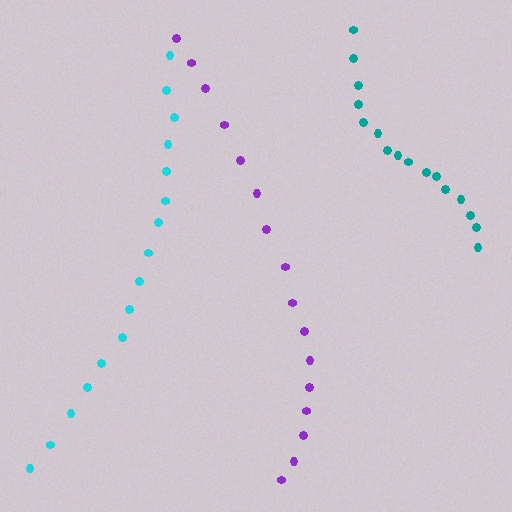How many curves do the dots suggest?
There are 3 distinct paths.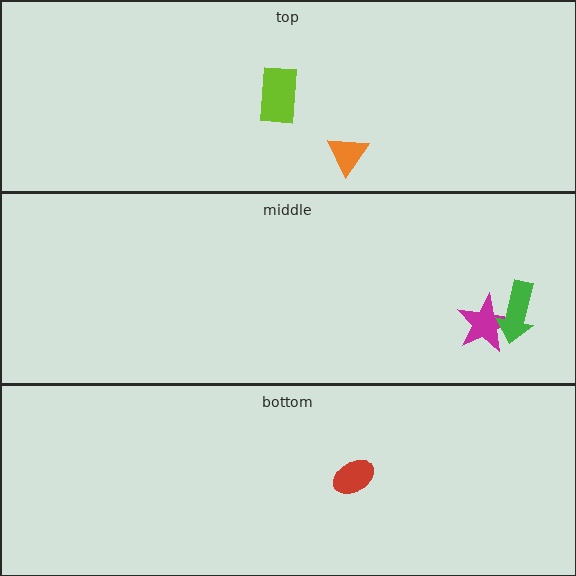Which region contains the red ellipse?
The bottom region.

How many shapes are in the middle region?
2.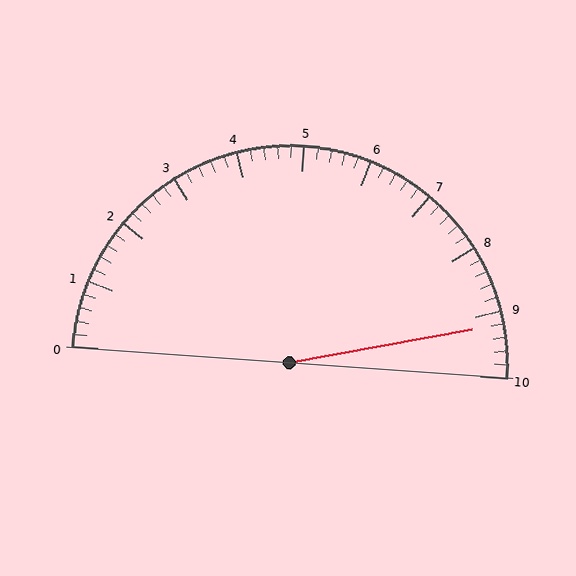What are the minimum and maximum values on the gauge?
The gauge ranges from 0 to 10.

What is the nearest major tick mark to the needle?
The nearest major tick mark is 9.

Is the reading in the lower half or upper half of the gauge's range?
The reading is in the upper half of the range (0 to 10).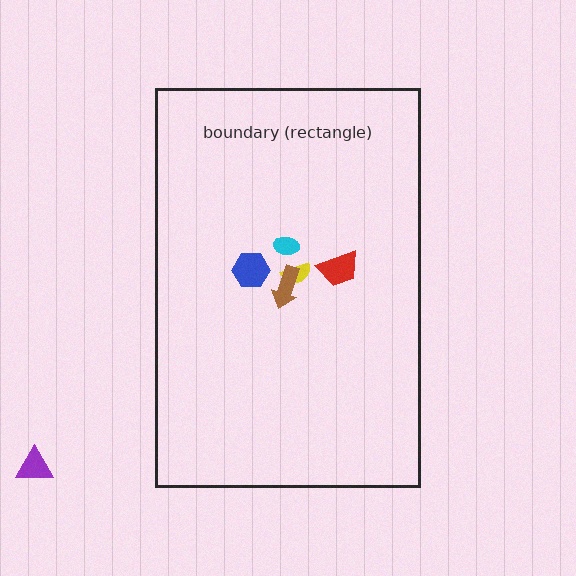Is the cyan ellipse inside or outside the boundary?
Inside.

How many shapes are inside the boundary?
5 inside, 1 outside.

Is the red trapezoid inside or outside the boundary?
Inside.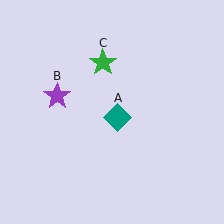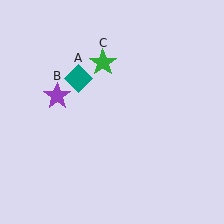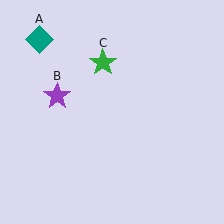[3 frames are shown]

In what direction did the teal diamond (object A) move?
The teal diamond (object A) moved up and to the left.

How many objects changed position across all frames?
1 object changed position: teal diamond (object A).